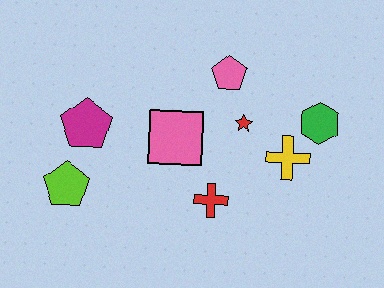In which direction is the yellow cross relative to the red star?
The yellow cross is to the right of the red star.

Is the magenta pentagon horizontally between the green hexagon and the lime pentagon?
Yes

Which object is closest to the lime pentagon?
The magenta pentagon is closest to the lime pentagon.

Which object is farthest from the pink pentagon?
The lime pentagon is farthest from the pink pentagon.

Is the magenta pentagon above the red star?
No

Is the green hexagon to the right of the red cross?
Yes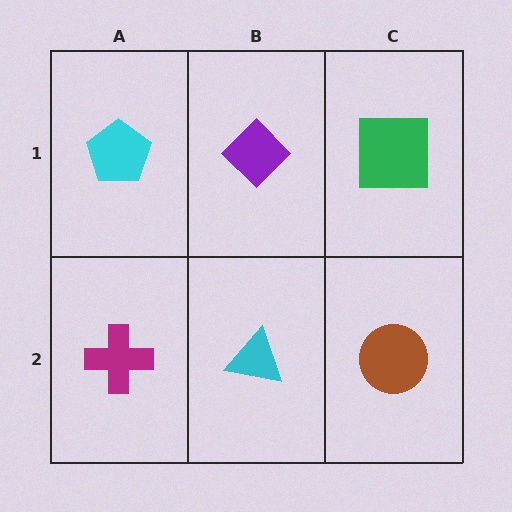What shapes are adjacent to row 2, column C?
A green square (row 1, column C), a cyan triangle (row 2, column B).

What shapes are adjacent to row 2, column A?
A cyan pentagon (row 1, column A), a cyan triangle (row 2, column B).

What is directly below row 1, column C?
A brown circle.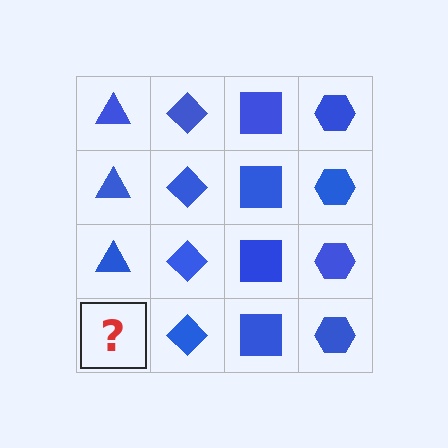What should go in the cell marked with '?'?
The missing cell should contain a blue triangle.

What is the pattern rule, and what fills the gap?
The rule is that each column has a consistent shape. The gap should be filled with a blue triangle.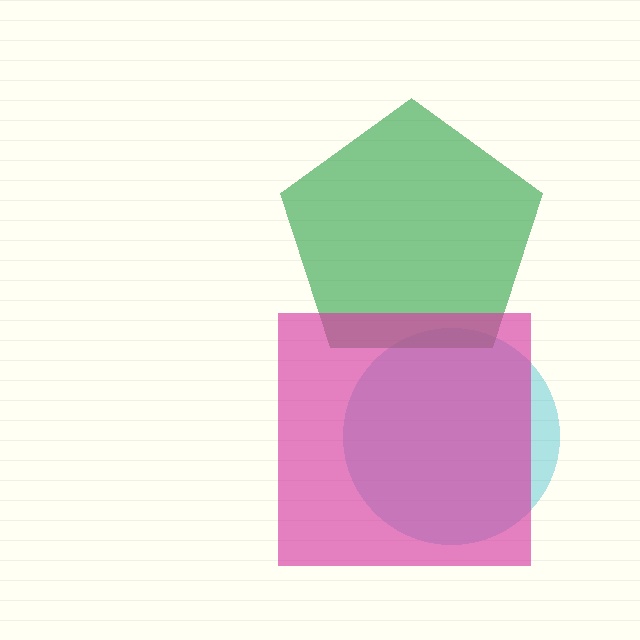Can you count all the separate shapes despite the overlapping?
Yes, there are 3 separate shapes.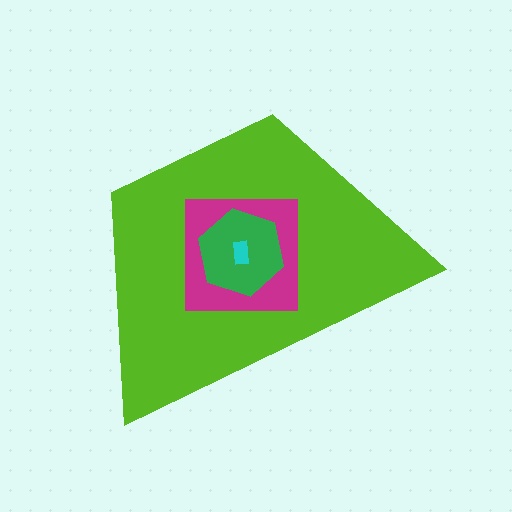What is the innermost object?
The cyan rectangle.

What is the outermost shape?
The lime trapezoid.